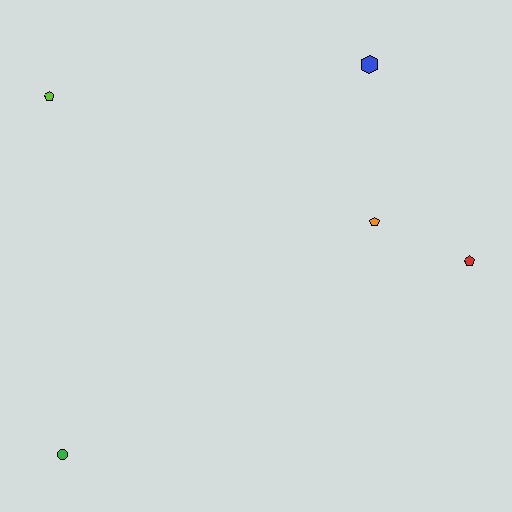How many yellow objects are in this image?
There are no yellow objects.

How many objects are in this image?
There are 5 objects.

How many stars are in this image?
There are no stars.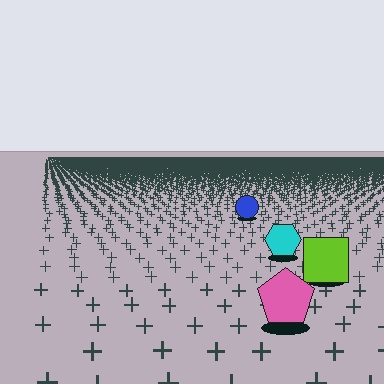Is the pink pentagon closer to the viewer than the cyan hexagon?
Yes. The pink pentagon is closer — you can tell from the texture gradient: the ground texture is coarser near it.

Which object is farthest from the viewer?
The blue circle is farthest from the viewer. It appears smaller and the ground texture around it is denser.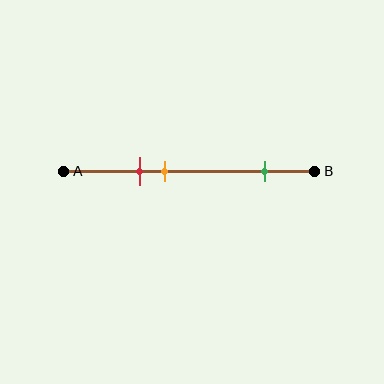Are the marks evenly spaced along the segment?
No, the marks are not evenly spaced.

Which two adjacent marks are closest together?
The red and orange marks are the closest adjacent pair.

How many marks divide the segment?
There are 3 marks dividing the segment.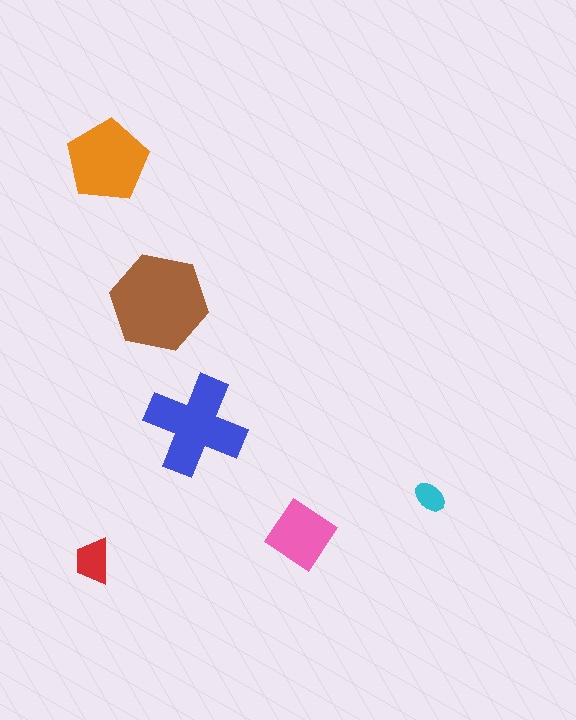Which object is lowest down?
The red trapezoid is bottommost.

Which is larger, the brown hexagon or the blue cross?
The brown hexagon.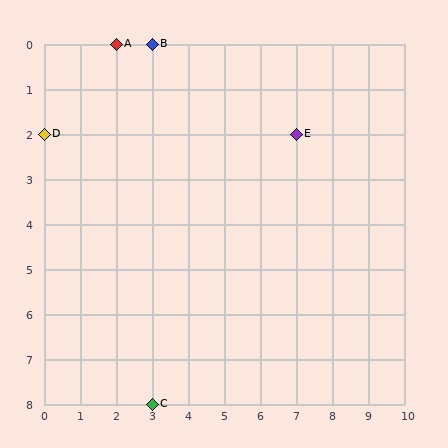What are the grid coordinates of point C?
Point C is at grid coordinates (3, 8).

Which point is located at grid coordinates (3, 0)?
Point B is at (3, 0).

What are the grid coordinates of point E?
Point E is at grid coordinates (7, 2).